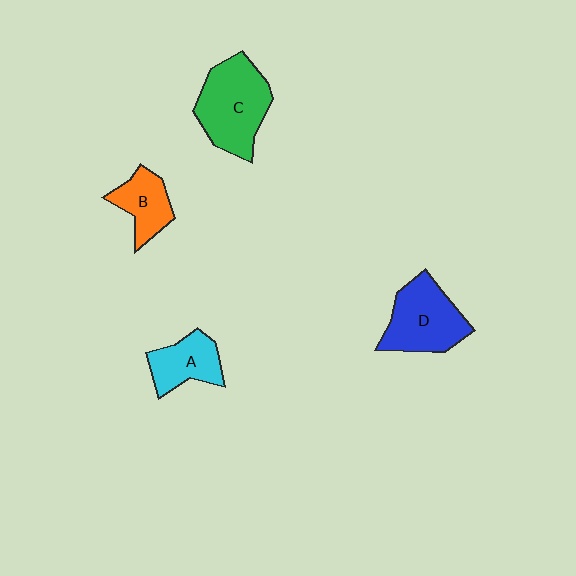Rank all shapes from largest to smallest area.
From largest to smallest: C (green), D (blue), A (cyan), B (orange).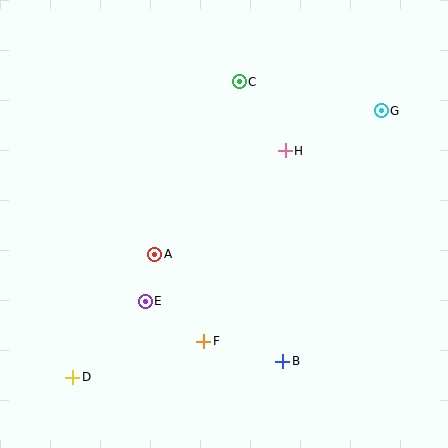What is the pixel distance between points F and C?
The distance between F and C is 262 pixels.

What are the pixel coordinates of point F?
Point F is at (204, 341).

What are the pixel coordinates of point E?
Point E is at (145, 301).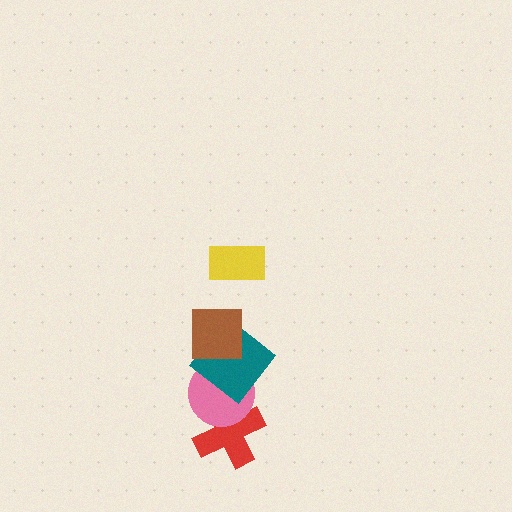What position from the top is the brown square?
The brown square is 2nd from the top.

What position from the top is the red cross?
The red cross is 5th from the top.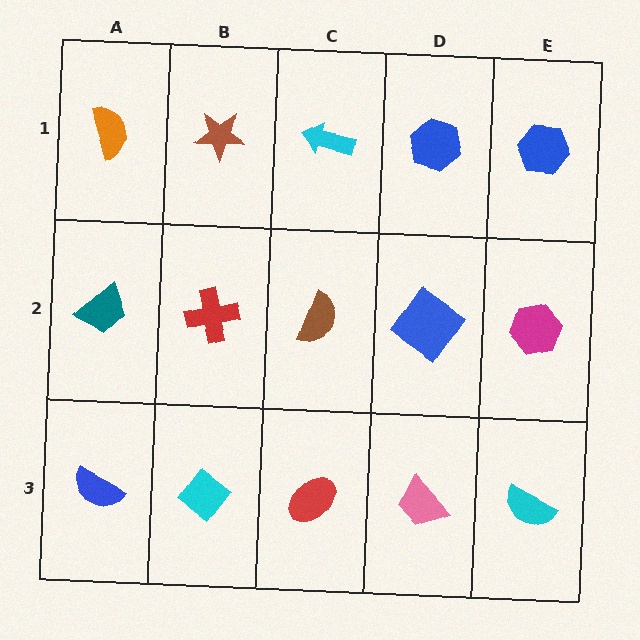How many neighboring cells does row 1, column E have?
2.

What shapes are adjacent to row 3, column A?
A teal trapezoid (row 2, column A), a cyan diamond (row 3, column B).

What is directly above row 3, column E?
A magenta hexagon.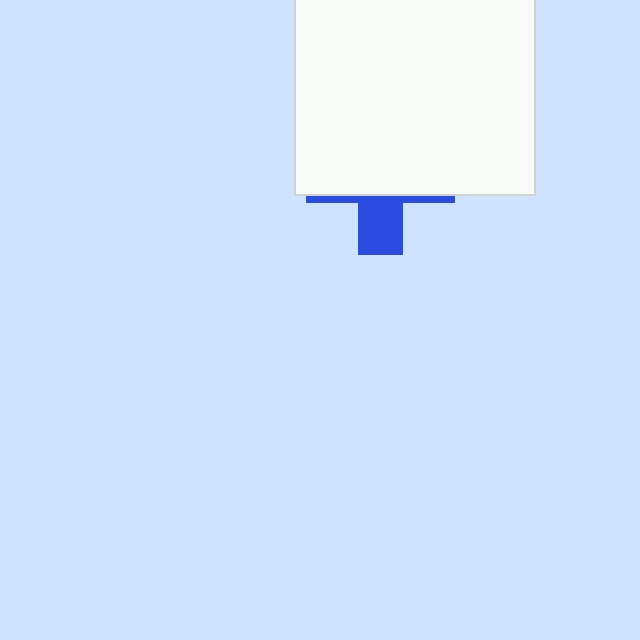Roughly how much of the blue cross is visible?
A small part of it is visible (roughly 31%).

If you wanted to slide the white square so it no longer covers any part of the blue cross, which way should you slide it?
Slide it up — that is the most direct way to separate the two shapes.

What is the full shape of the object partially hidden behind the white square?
The partially hidden object is a blue cross.